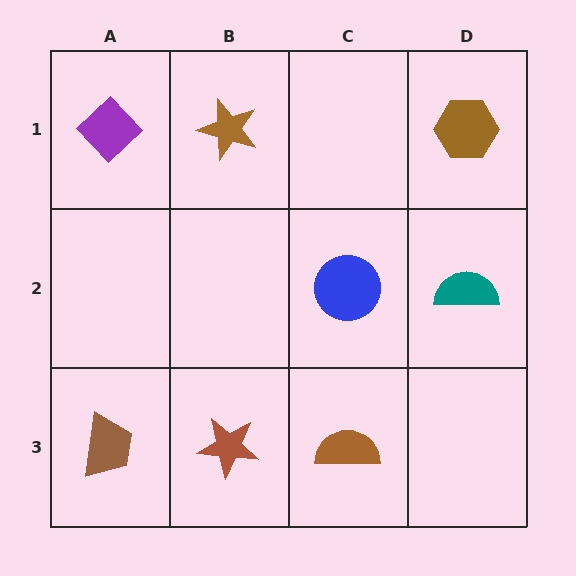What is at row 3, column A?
A brown trapezoid.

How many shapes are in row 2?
2 shapes.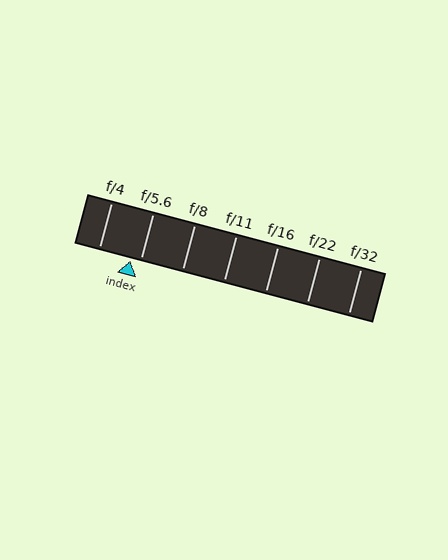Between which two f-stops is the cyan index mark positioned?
The index mark is between f/4 and f/5.6.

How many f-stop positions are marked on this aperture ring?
There are 7 f-stop positions marked.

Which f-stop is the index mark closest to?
The index mark is closest to f/5.6.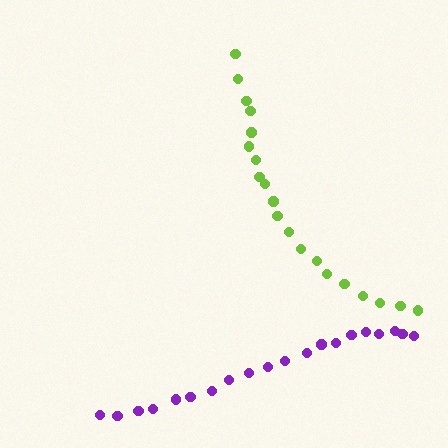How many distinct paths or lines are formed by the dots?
There are 2 distinct paths.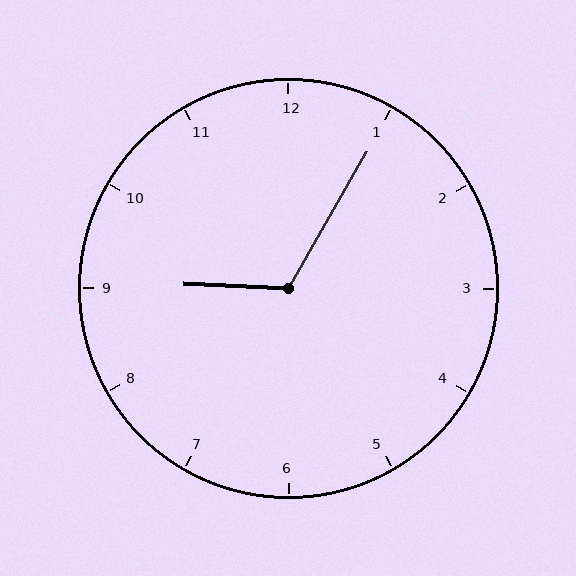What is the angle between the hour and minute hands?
Approximately 118 degrees.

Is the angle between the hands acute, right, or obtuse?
It is obtuse.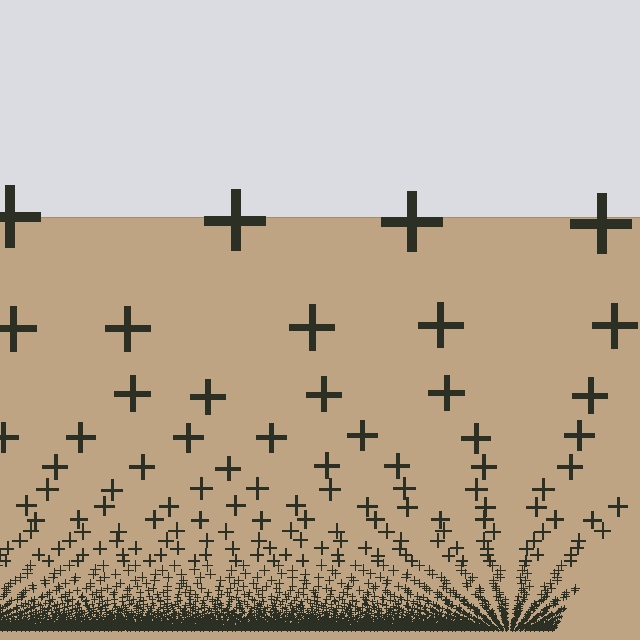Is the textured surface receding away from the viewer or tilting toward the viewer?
The surface appears to tilt toward the viewer. Texture elements get larger and sparser toward the top.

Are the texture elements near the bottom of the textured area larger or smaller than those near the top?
Smaller. The gradient is inverted — elements near the bottom are smaller and denser.